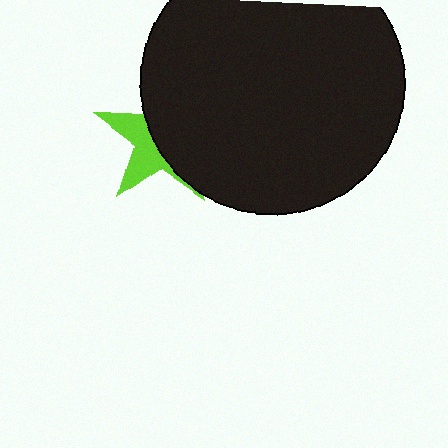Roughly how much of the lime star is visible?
A small part of it is visible (roughly 39%).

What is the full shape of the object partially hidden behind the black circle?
The partially hidden object is a lime star.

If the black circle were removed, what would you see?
You would see the complete lime star.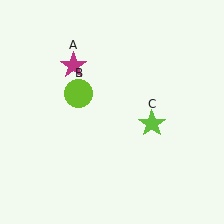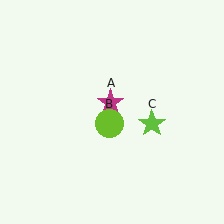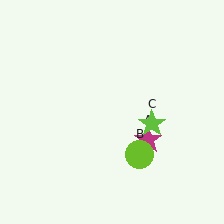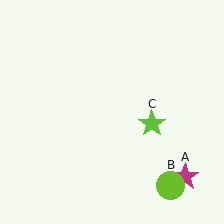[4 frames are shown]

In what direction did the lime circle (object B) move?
The lime circle (object B) moved down and to the right.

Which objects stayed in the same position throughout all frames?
Lime star (object C) remained stationary.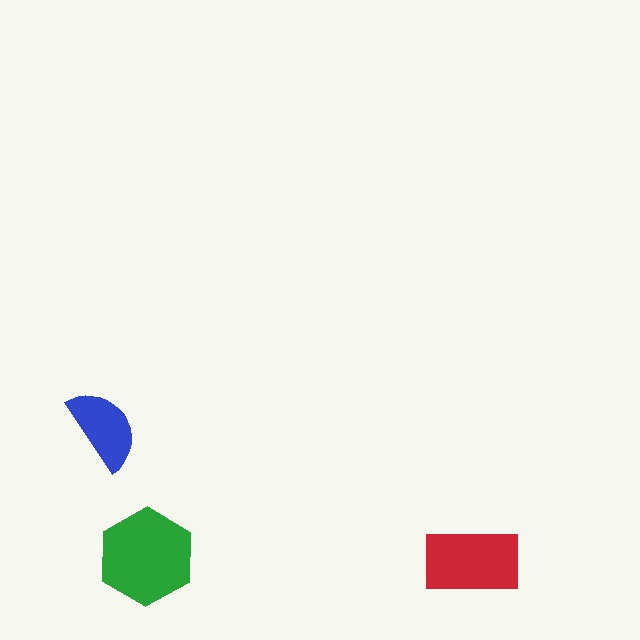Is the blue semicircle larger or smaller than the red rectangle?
Smaller.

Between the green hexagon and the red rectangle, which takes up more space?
The green hexagon.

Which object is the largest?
The green hexagon.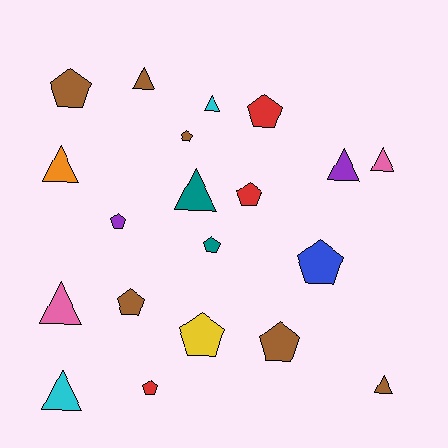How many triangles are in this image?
There are 9 triangles.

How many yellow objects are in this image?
There is 1 yellow object.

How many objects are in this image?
There are 20 objects.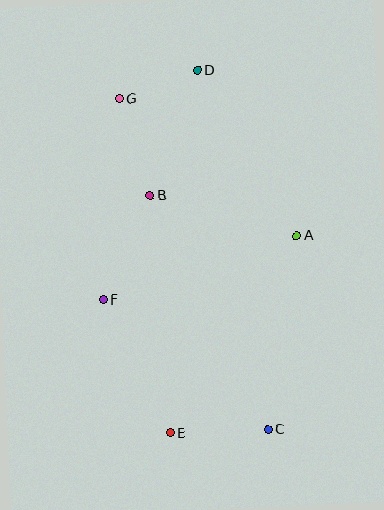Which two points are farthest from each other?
Points C and D are farthest from each other.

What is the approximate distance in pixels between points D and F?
The distance between D and F is approximately 248 pixels.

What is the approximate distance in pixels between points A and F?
The distance between A and F is approximately 204 pixels.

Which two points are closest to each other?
Points D and G are closest to each other.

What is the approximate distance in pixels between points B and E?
The distance between B and E is approximately 238 pixels.